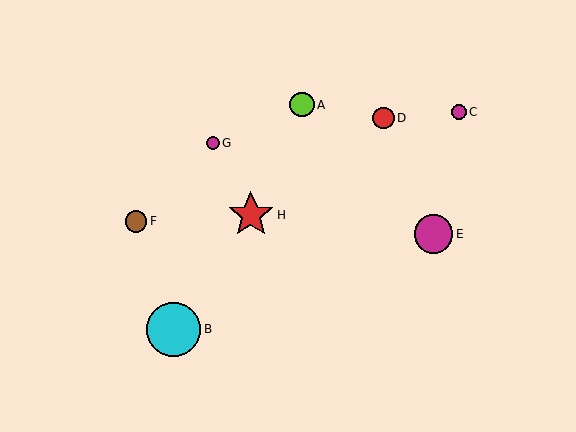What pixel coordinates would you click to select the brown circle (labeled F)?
Click at (136, 221) to select the brown circle F.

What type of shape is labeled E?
Shape E is a magenta circle.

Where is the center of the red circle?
The center of the red circle is at (383, 118).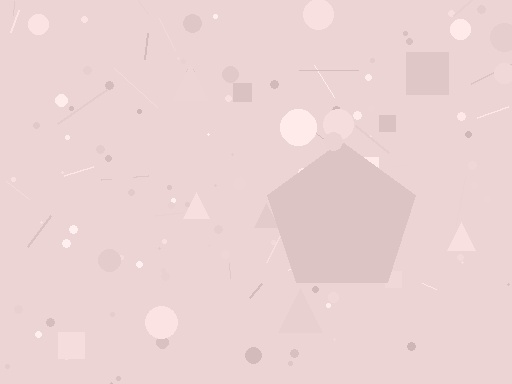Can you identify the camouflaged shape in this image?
The camouflaged shape is a pentagon.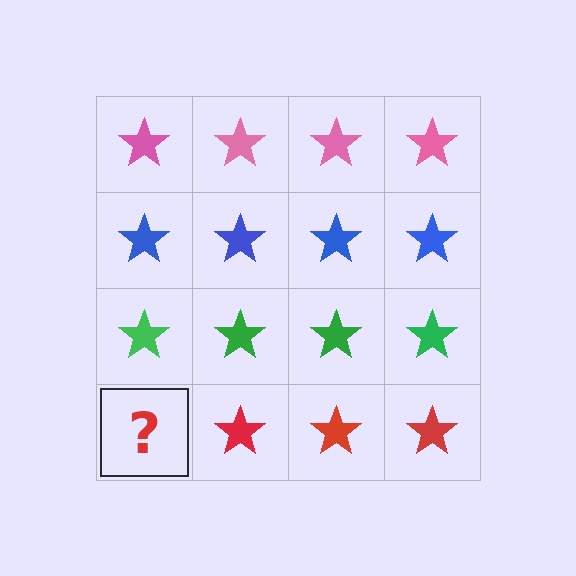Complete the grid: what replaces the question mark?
The question mark should be replaced with a red star.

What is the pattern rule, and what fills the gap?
The rule is that each row has a consistent color. The gap should be filled with a red star.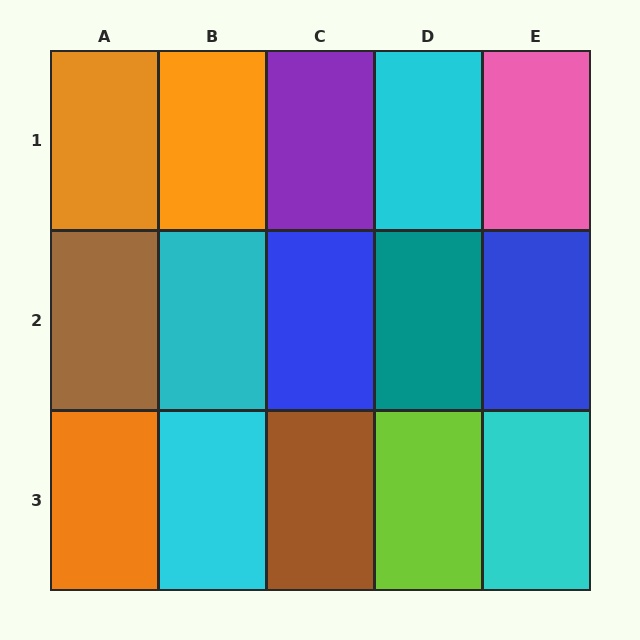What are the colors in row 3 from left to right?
Orange, cyan, brown, lime, cyan.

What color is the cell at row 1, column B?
Orange.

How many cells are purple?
1 cell is purple.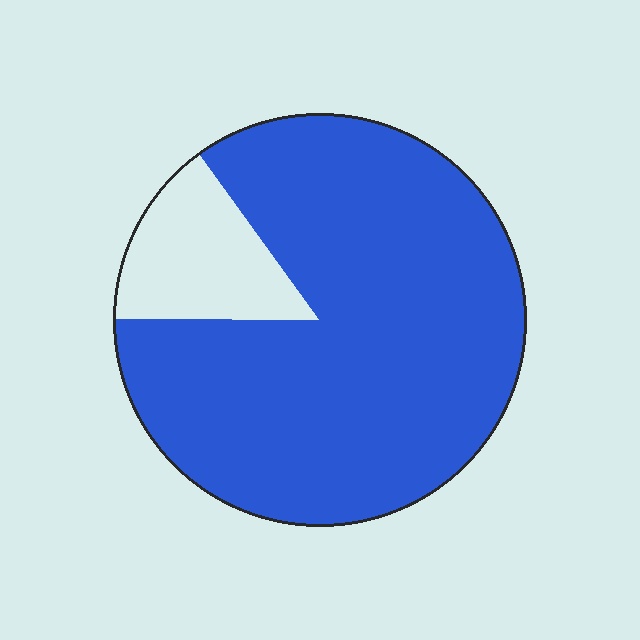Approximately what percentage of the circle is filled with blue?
Approximately 85%.